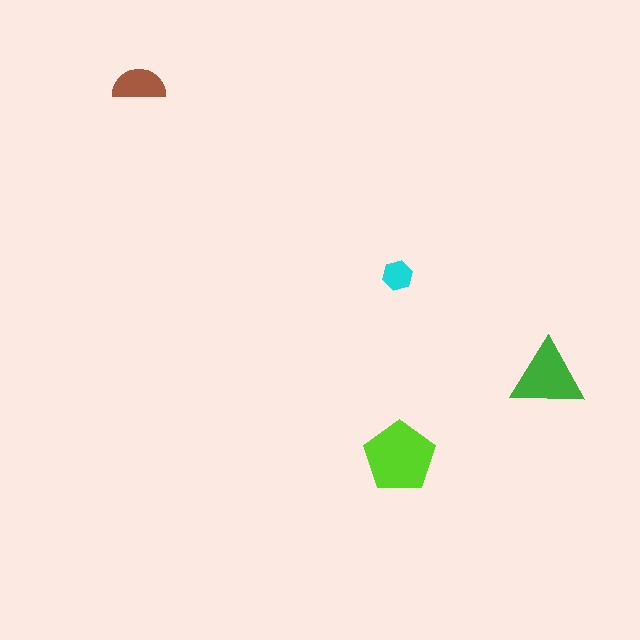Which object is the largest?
The lime pentagon.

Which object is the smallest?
The cyan hexagon.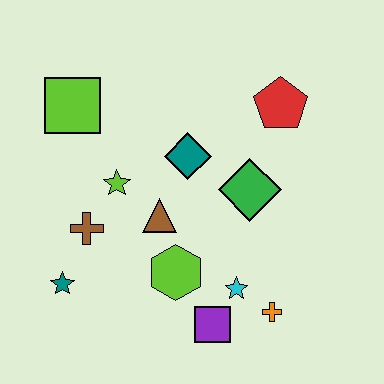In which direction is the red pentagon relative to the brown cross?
The red pentagon is to the right of the brown cross.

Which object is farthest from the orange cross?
The lime square is farthest from the orange cross.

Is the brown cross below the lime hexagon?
No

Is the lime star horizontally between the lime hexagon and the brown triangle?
No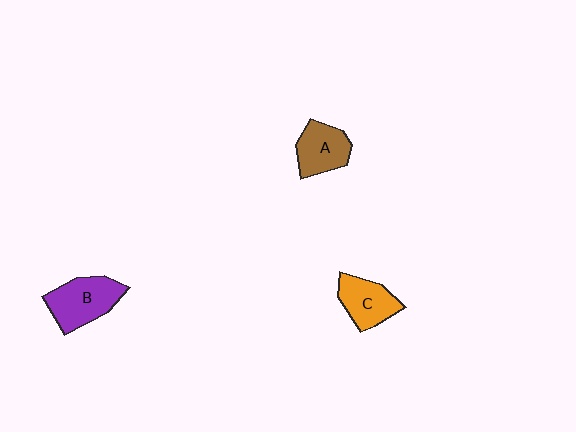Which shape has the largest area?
Shape B (purple).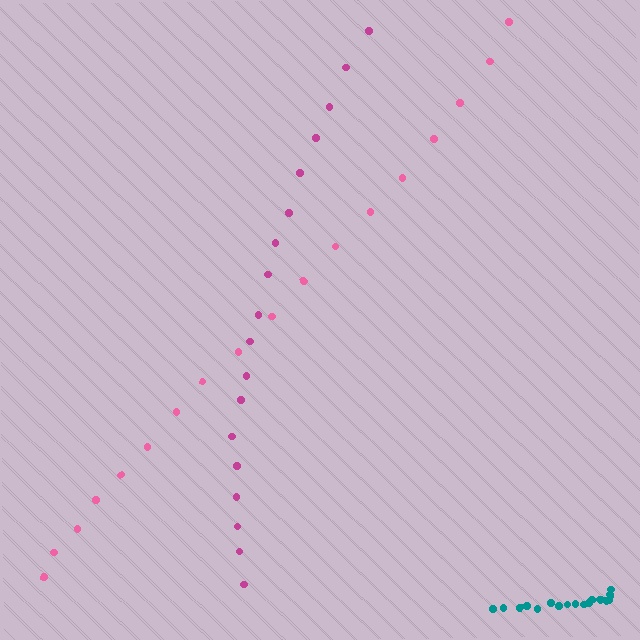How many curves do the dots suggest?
There are 3 distinct paths.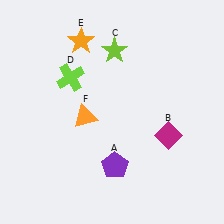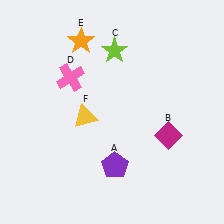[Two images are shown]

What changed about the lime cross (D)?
In Image 1, D is lime. In Image 2, it changed to pink.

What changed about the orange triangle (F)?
In Image 1, F is orange. In Image 2, it changed to yellow.